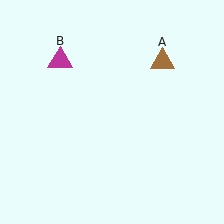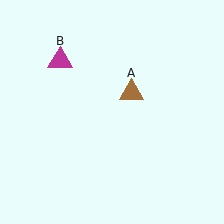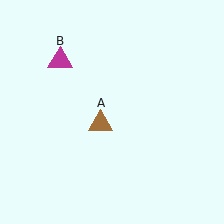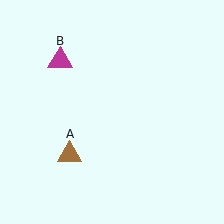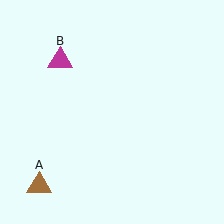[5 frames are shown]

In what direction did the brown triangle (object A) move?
The brown triangle (object A) moved down and to the left.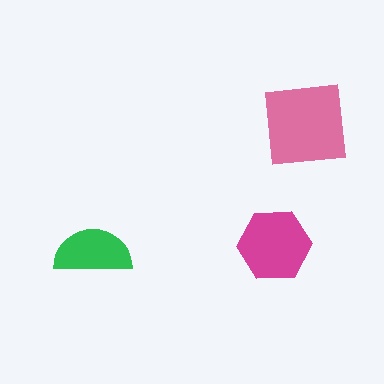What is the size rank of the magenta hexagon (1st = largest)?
2nd.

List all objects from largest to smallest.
The pink square, the magenta hexagon, the green semicircle.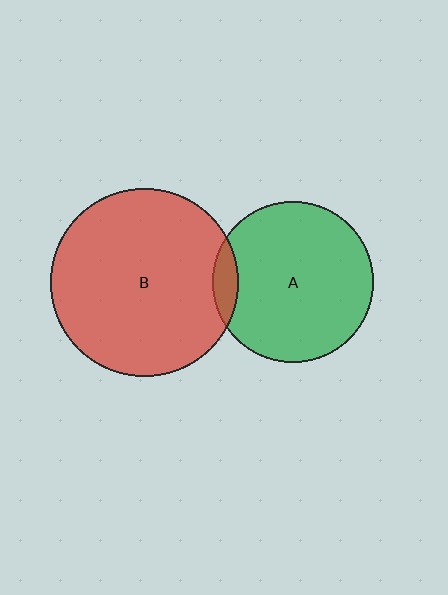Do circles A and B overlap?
Yes.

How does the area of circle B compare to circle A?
Approximately 1.4 times.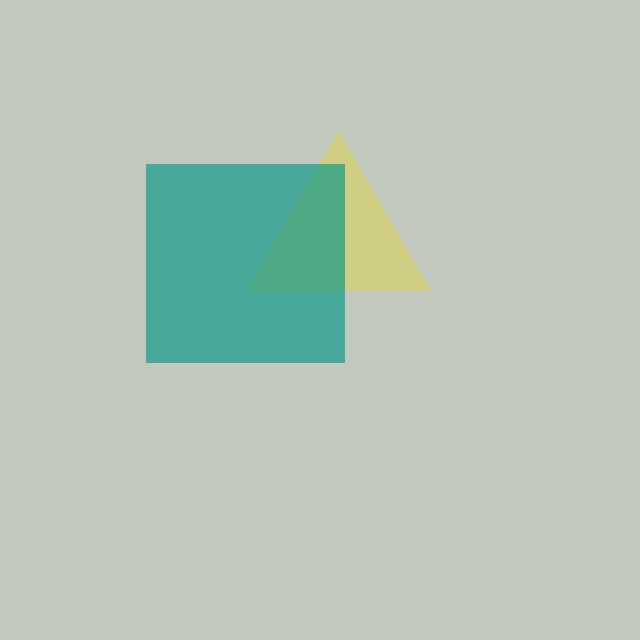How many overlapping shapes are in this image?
There are 2 overlapping shapes in the image.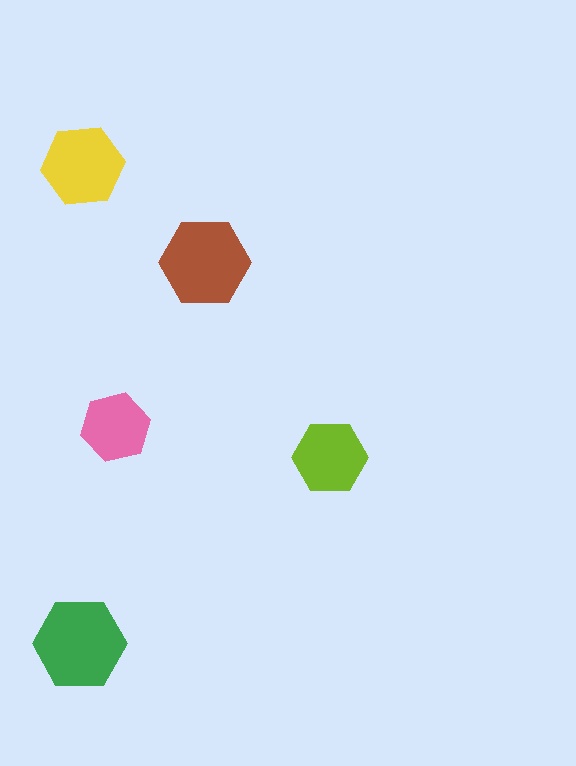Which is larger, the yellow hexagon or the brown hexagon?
The brown one.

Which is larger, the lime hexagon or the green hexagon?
The green one.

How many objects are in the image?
There are 5 objects in the image.